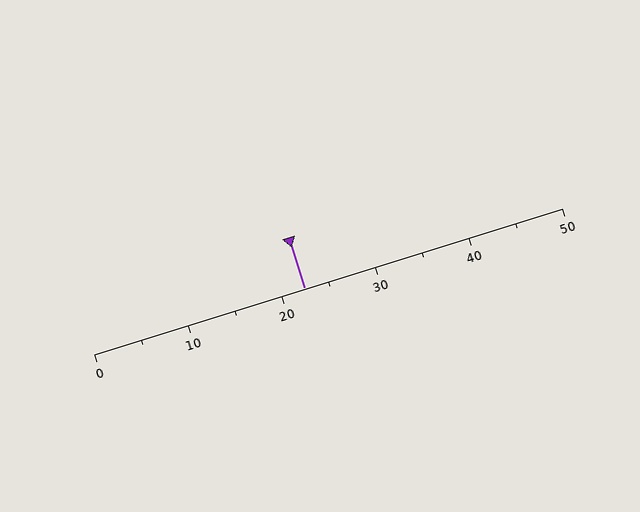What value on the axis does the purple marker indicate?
The marker indicates approximately 22.5.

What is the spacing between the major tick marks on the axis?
The major ticks are spaced 10 apart.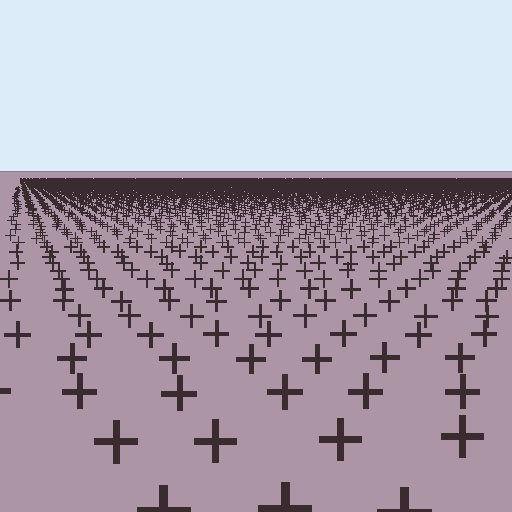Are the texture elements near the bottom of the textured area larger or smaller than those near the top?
Larger. Near the bottom, elements are closer to the viewer and appear at a bigger on-screen size.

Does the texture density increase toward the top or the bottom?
Density increases toward the top.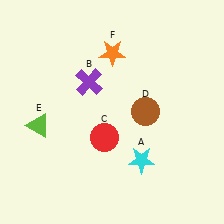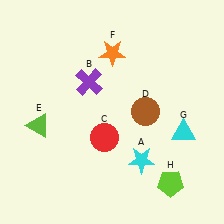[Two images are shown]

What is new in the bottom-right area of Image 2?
A lime pentagon (H) was added in the bottom-right area of Image 2.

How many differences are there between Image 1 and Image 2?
There are 2 differences between the two images.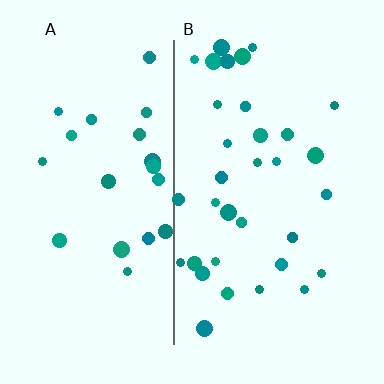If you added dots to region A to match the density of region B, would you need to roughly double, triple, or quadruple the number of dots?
Approximately double.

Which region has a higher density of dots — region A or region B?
B (the right).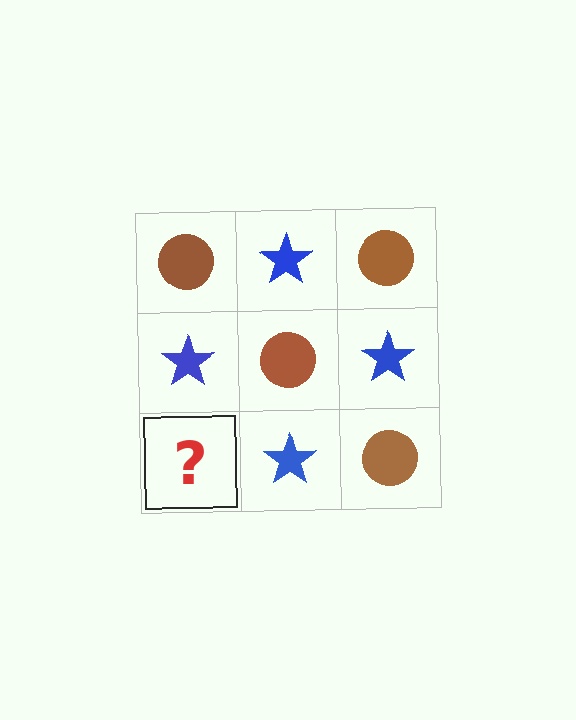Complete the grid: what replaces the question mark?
The question mark should be replaced with a brown circle.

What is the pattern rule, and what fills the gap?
The rule is that it alternates brown circle and blue star in a checkerboard pattern. The gap should be filled with a brown circle.